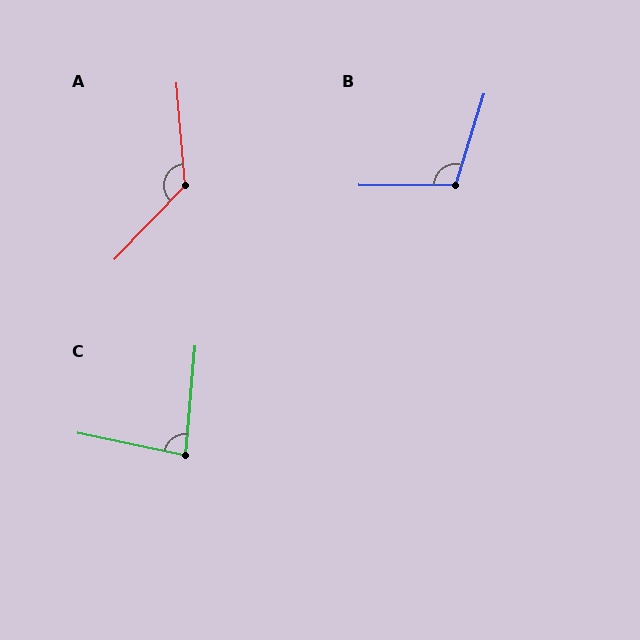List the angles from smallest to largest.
C (83°), B (107°), A (131°).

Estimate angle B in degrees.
Approximately 107 degrees.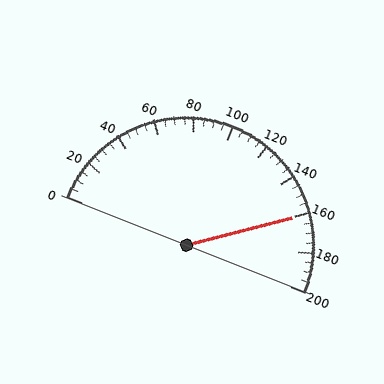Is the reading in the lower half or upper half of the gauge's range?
The reading is in the upper half of the range (0 to 200).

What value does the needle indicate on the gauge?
The needle indicates approximately 160.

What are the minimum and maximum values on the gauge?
The gauge ranges from 0 to 200.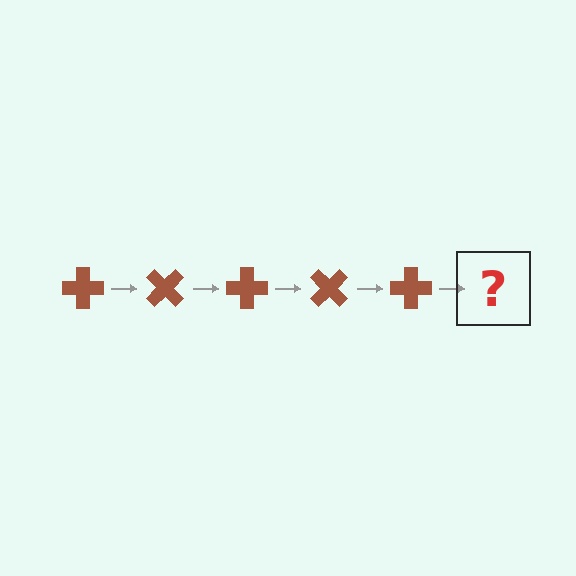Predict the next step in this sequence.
The next step is a brown cross rotated 225 degrees.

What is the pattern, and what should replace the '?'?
The pattern is that the cross rotates 45 degrees each step. The '?' should be a brown cross rotated 225 degrees.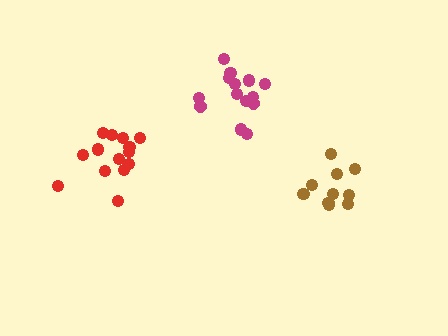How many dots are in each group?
Group 1: 10 dots, Group 2: 15 dots, Group 3: 14 dots (39 total).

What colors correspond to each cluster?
The clusters are colored: brown, magenta, red.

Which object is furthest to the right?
The brown cluster is rightmost.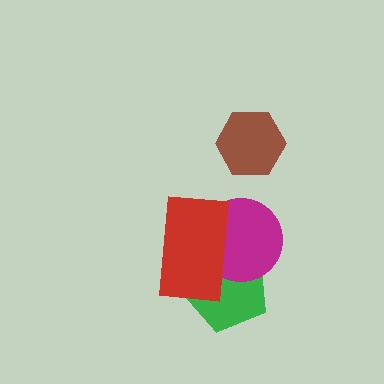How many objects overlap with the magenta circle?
2 objects overlap with the magenta circle.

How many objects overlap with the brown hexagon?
0 objects overlap with the brown hexagon.